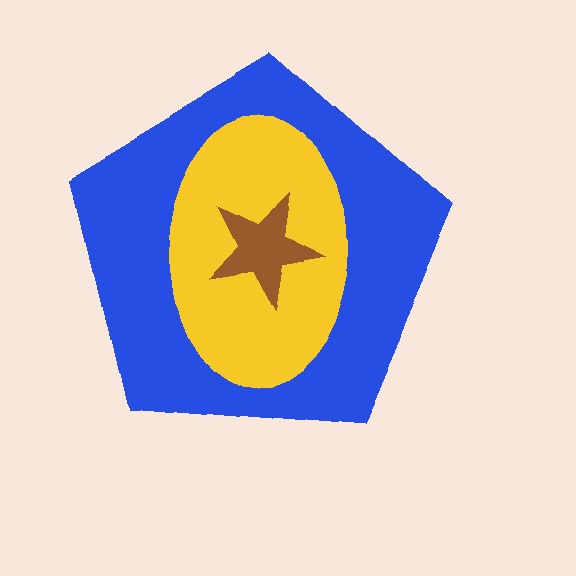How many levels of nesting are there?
3.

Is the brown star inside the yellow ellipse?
Yes.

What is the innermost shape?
The brown star.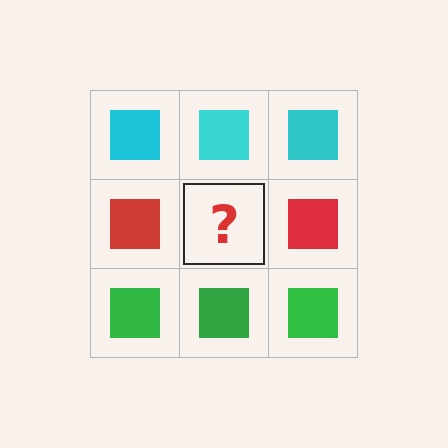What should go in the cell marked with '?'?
The missing cell should contain a red square.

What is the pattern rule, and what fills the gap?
The rule is that each row has a consistent color. The gap should be filled with a red square.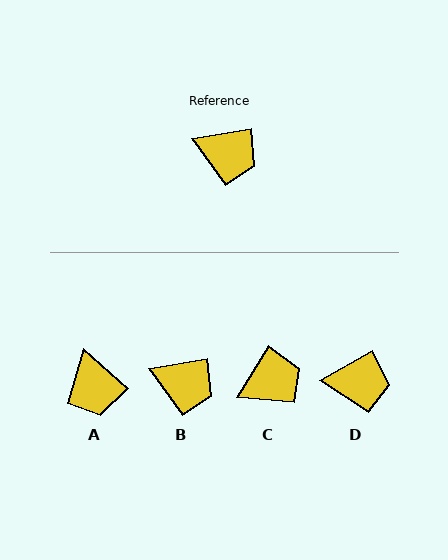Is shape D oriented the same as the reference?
No, it is off by about 21 degrees.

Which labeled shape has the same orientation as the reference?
B.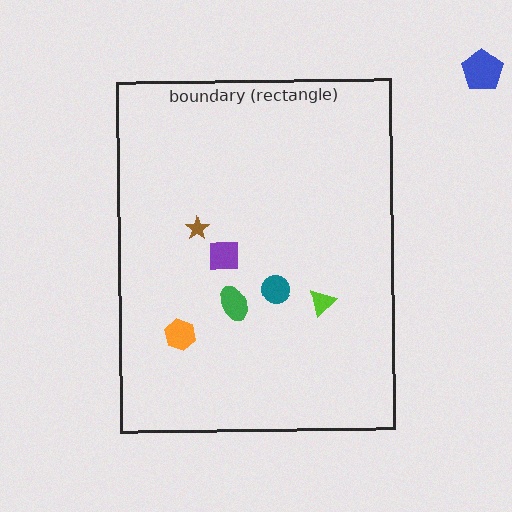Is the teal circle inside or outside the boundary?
Inside.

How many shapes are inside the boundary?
6 inside, 1 outside.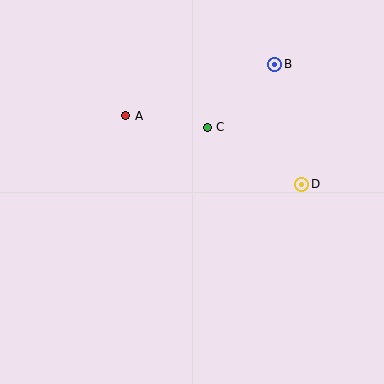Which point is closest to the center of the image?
Point C at (207, 127) is closest to the center.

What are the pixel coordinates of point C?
Point C is at (207, 127).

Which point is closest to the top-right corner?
Point B is closest to the top-right corner.